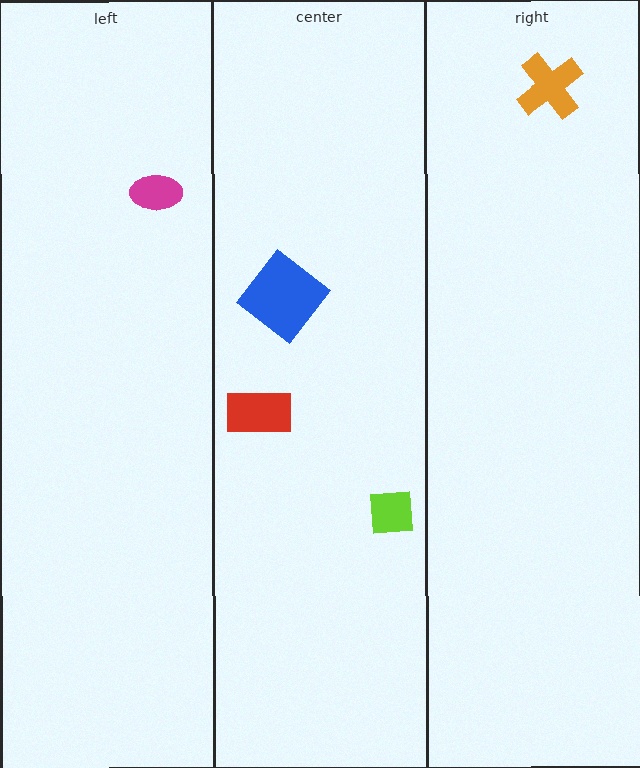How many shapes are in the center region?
3.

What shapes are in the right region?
The orange cross.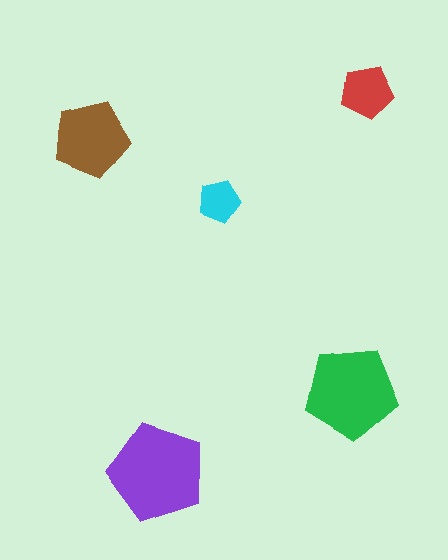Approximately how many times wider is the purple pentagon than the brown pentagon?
About 1.5 times wider.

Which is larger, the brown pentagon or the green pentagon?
The green one.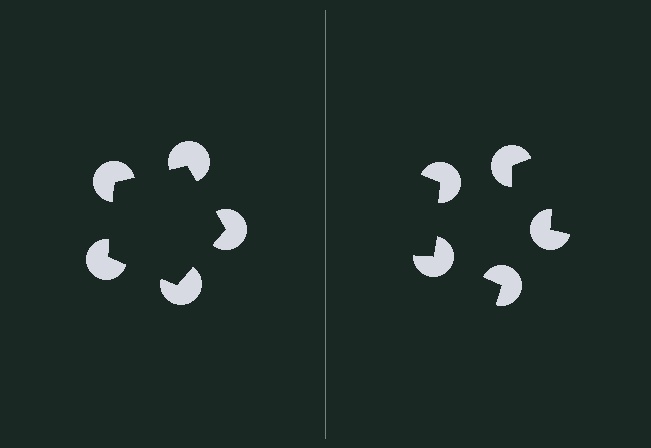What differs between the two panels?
The pac-man discs are positioned identically on both sides; only the wedge orientations differ. On the left they align to a pentagon; on the right they are misaligned.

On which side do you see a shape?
An illusory pentagon appears on the left side. On the right side the wedge cuts are rotated, so no coherent shape forms.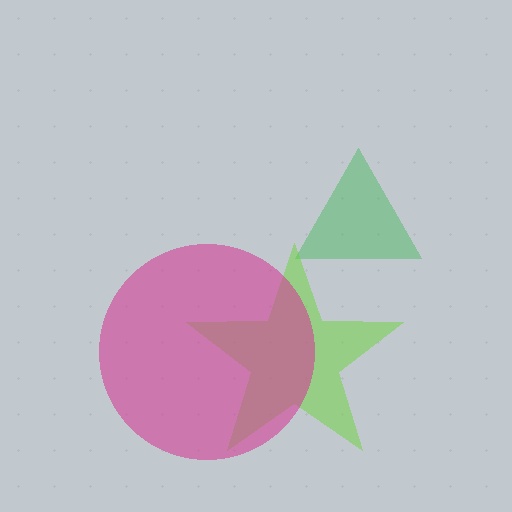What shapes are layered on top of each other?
The layered shapes are: a green triangle, a lime star, a magenta circle.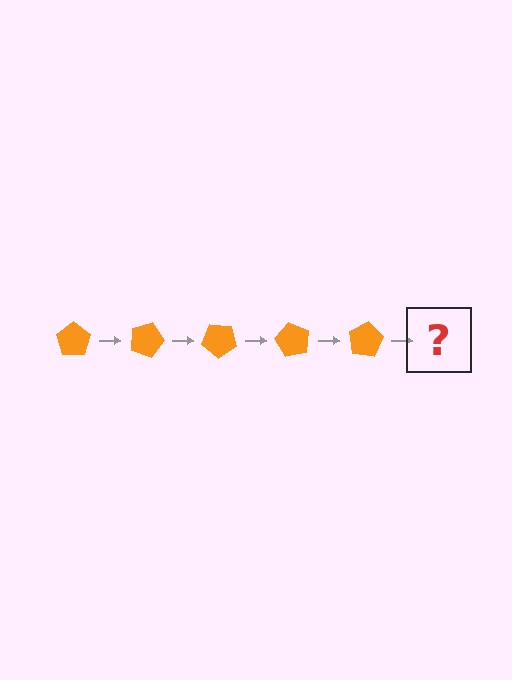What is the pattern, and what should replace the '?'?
The pattern is that the pentagon rotates 20 degrees each step. The '?' should be an orange pentagon rotated 100 degrees.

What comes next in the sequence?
The next element should be an orange pentagon rotated 100 degrees.